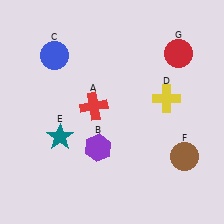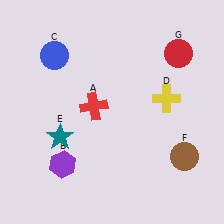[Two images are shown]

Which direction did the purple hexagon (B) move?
The purple hexagon (B) moved left.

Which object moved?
The purple hexagon (B) moved left.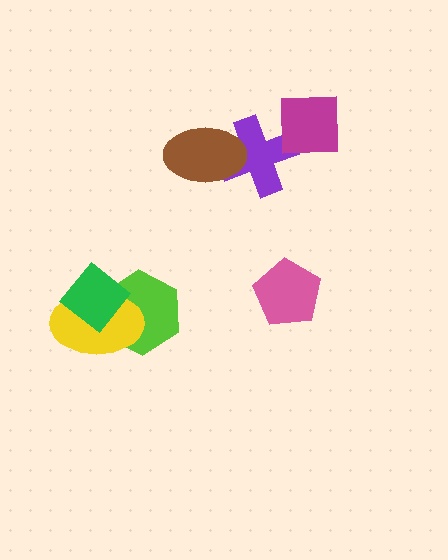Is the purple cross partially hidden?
Yes, it is partially covered by another shape.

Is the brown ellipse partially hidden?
No, no other shape covers it.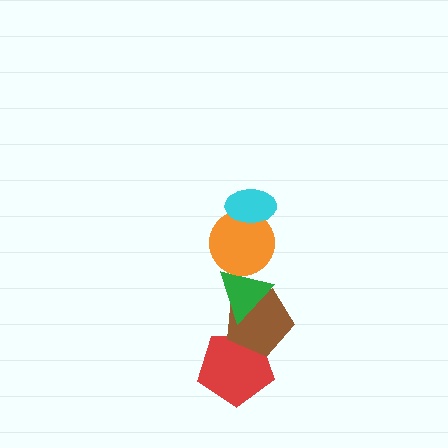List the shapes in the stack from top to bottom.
From top to bottom: the cyan ellipse, the orange circle, the green triangle, the brown pentagon, the red pentagon.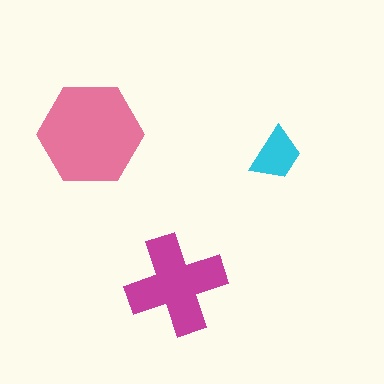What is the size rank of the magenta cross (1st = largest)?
2nd.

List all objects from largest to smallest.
The pink hexagon, the magenta cross, the cyan trapezoid.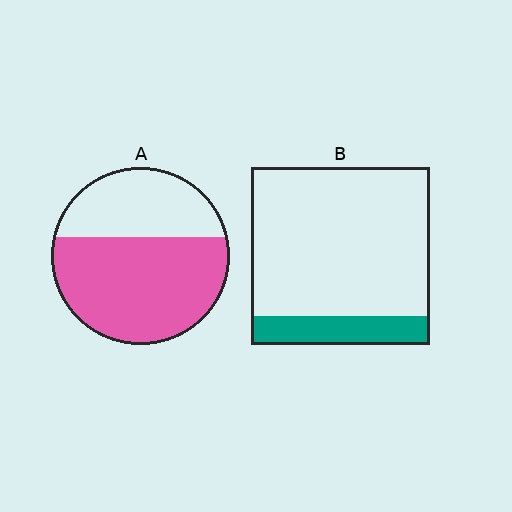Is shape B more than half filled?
No.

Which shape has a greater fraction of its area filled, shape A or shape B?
Shape A.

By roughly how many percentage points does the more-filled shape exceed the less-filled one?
By roughly 45 percentage points (A over B).